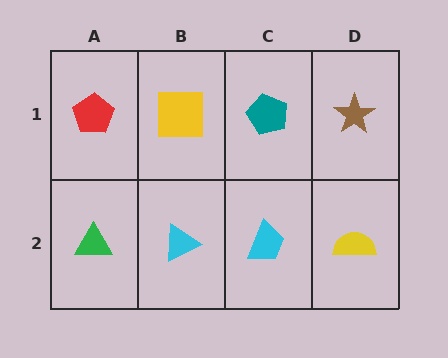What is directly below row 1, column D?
A yellow semicircle.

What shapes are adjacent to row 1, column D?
A yellow semicircle (row 2, column D), a teal pentagon (row 1, column C).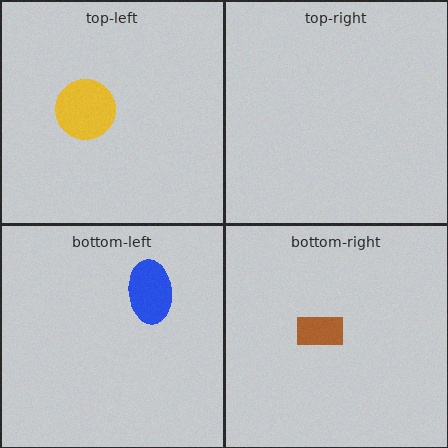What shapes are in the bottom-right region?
The brown rectangle.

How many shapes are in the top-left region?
1.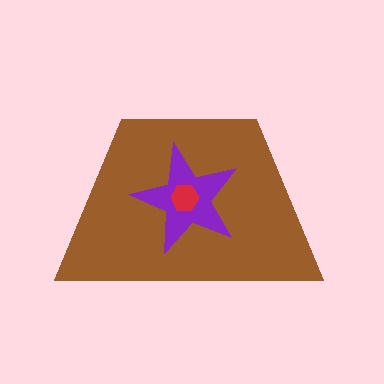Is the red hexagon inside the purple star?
Yes.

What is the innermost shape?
The red hexagon.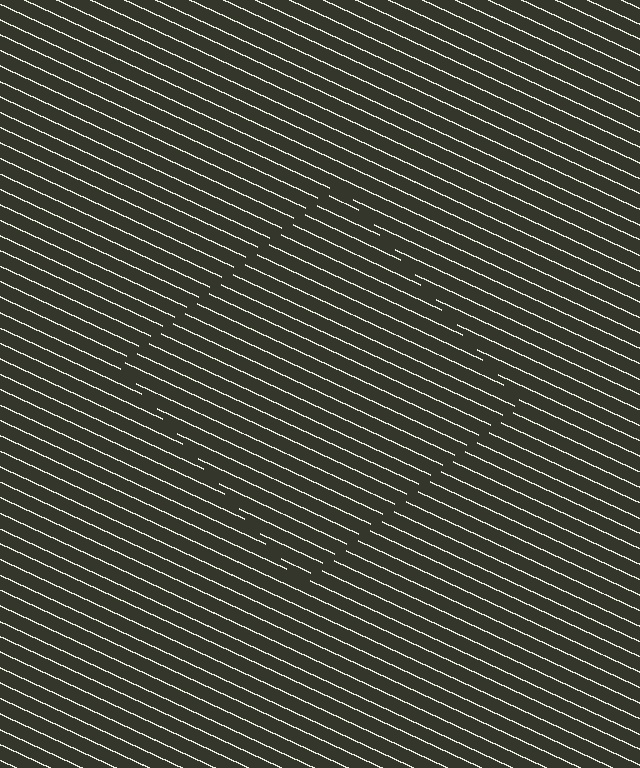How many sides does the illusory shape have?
4 sides — the line-ends trace a square.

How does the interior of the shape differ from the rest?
The interior of the shape contains the same grating, shifted by half a period — the contour is defined by the phase discontinuity where line-ends from the inner and outer gratings abut.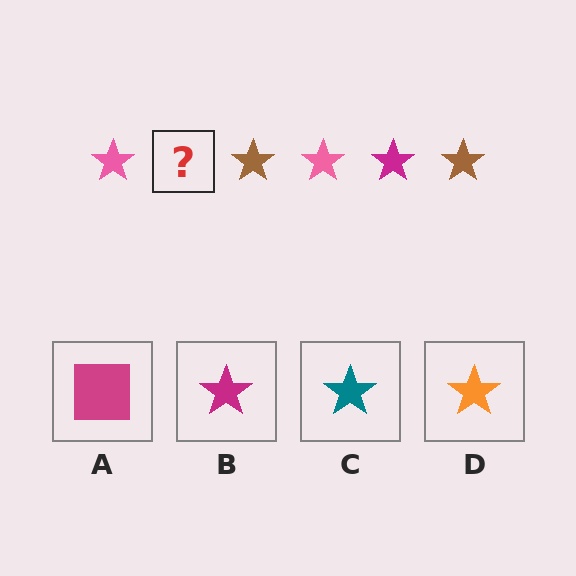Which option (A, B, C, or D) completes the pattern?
B.